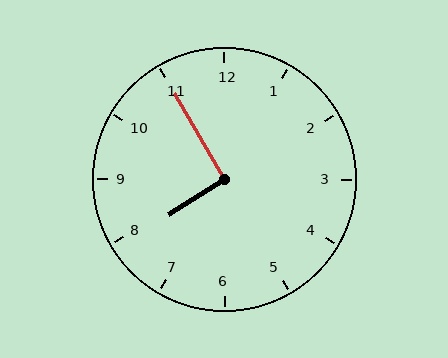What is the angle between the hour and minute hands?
Approximately 92 degrees.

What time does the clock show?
7:55.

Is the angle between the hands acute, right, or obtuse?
It is right.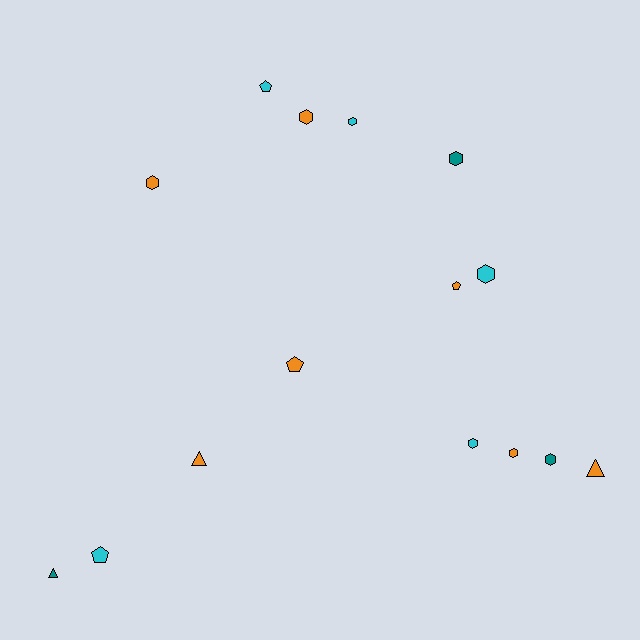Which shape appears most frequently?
Hexagon, with 8 objects.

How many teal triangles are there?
There is 1 teal triangle.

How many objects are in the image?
There are 15 objects.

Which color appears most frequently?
Orange, with 7 objects.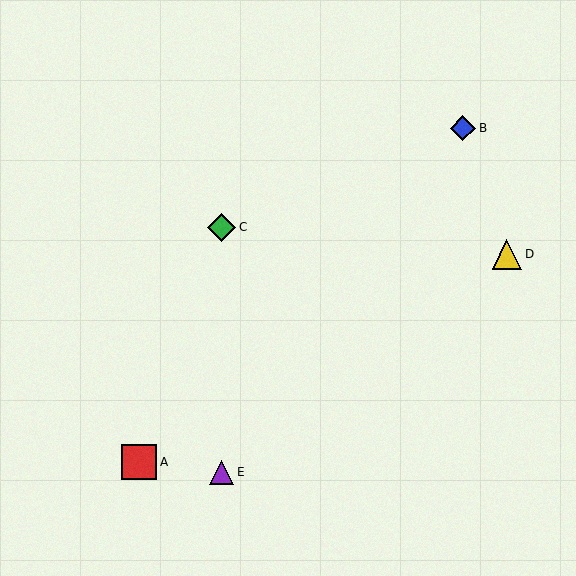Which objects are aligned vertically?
Objects C, E are aligned vertically.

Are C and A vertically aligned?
No, C is at x≈222 and A is at x≈139.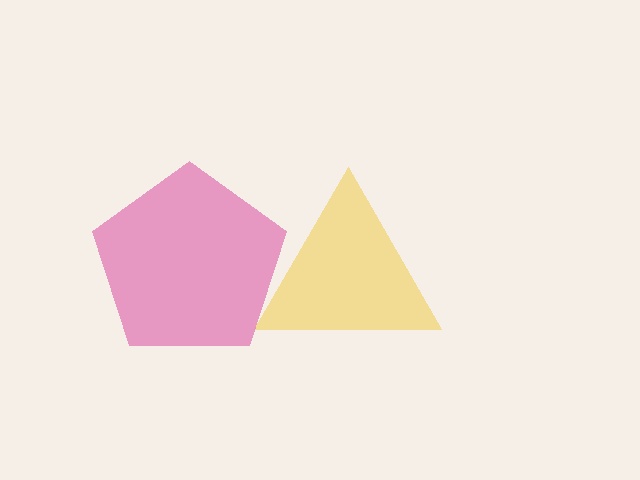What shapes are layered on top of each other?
The layered shapes are: a yellow triangle, a pink pentagon.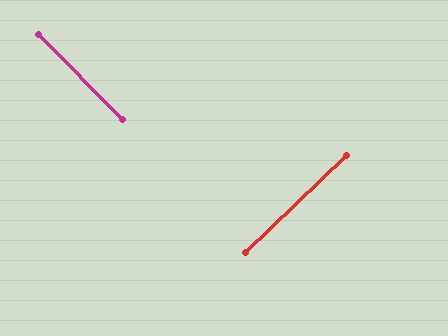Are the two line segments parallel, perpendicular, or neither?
Perpendicular — they meet at approximately 90°.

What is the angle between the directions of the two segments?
Approximately 90 degrees.